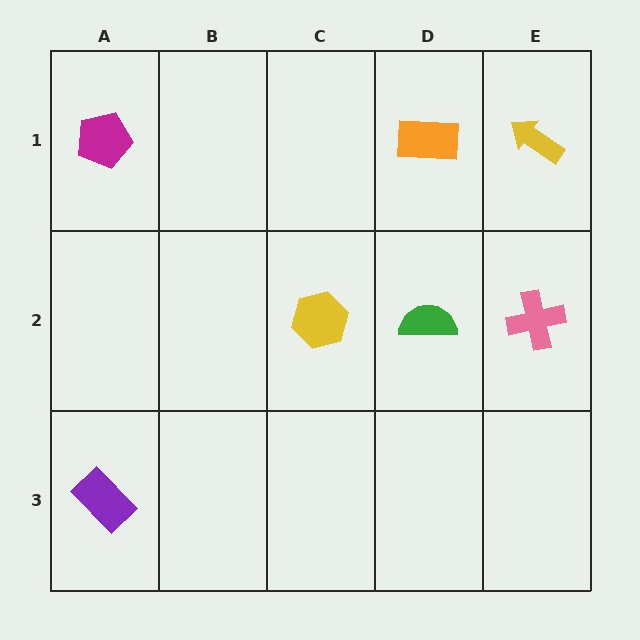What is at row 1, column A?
A magenta pentagon.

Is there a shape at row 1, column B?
No, that cell is empty.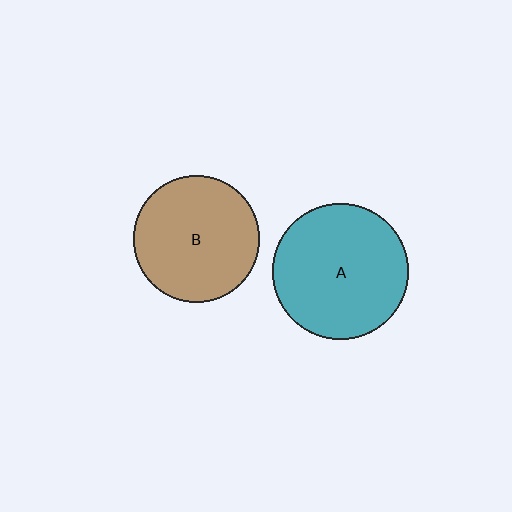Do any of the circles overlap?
No, none of the circles overlap.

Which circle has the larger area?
Circle A (teal).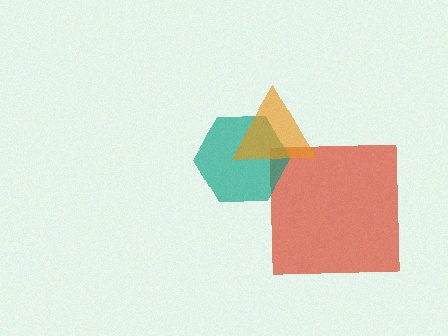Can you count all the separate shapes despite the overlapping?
Yes, there are 3 separate shapes.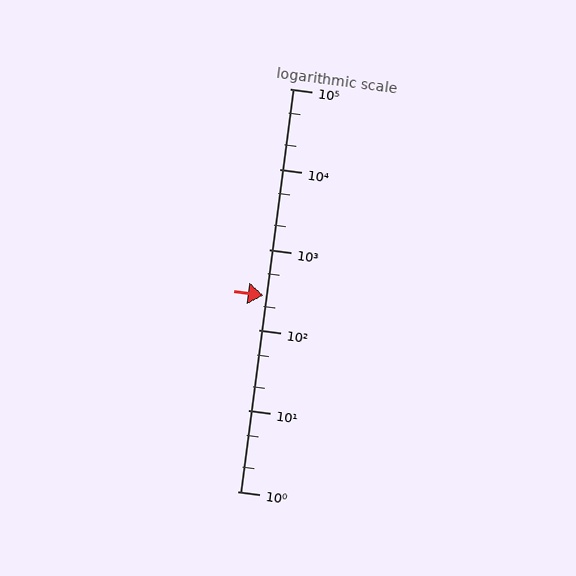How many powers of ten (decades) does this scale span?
The scale spans 5 decades, from 1 to 100000.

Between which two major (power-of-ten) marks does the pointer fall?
The pointer is between 100 and 1000.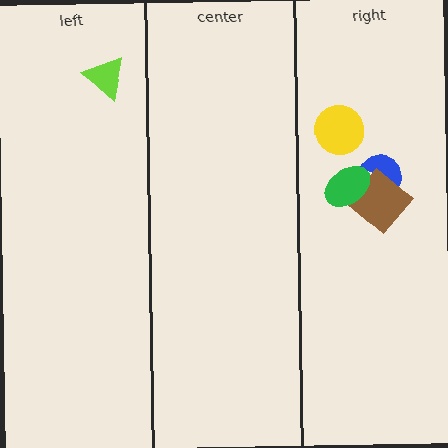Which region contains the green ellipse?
The right region.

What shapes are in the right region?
The blue semicircle, the yellow circle, the brown diamond, the green ellipse.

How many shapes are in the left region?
1.